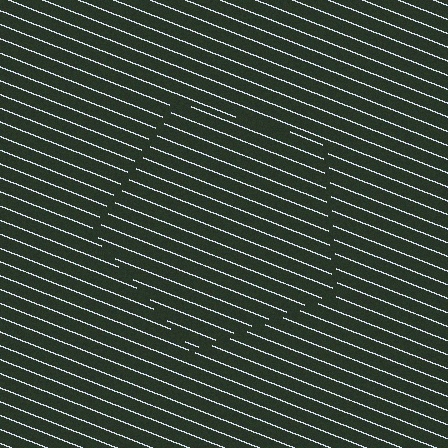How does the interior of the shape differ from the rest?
The interior of the shape contains the same grating, shifted by half a period — the contour is defined by the phase discontinuity where line-ends from the inner and outer gratings abut.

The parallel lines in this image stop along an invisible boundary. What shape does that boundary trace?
An illusory pentagon. The interior of the shape contains the same grating, shifted by half a period — the contour is defined by the phase discontinuity where line-ends from the inner and outer gratings abut.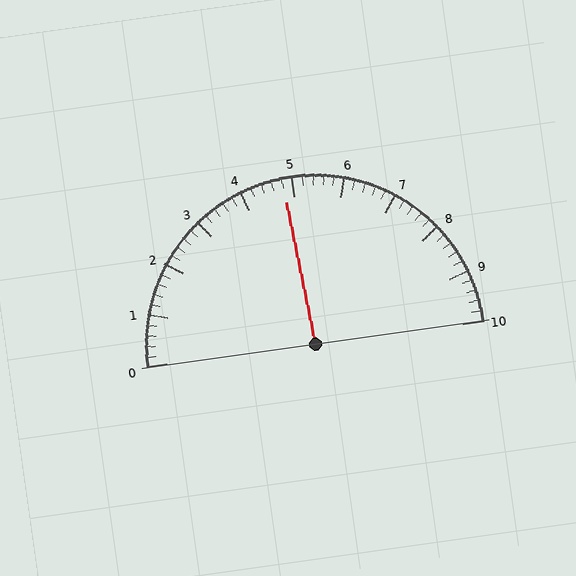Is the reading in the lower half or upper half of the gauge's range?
The reading is in the lower half of the range (0 to 10).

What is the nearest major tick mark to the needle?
The nearest major tick mark is 5.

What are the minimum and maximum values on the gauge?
The gauge ranges from 0 to 10.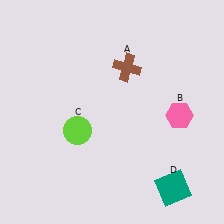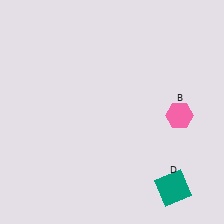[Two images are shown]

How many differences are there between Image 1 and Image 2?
There are 2 differences between the two images.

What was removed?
The brown cross (A), the lime circle (C) were removed in Image 2.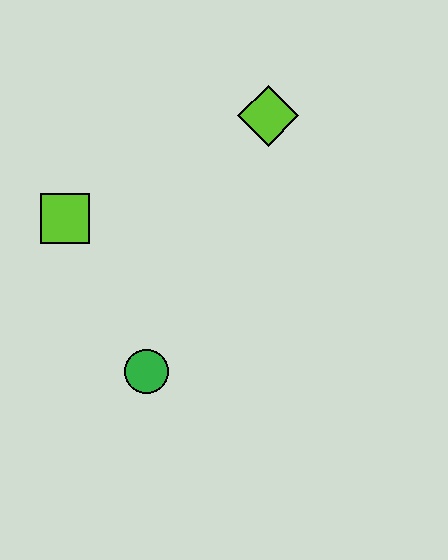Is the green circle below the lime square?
Yes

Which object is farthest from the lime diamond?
The green circle is farthest from the lime diamond.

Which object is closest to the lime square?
The green circle is closest to the lime square.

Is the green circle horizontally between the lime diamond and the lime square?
Yes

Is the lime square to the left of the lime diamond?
Yes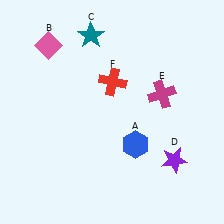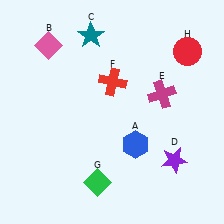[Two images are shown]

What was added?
A green diamond (G), a red circle (H) were added in Image 2.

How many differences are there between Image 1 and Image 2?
There are 2 differences between the two images.